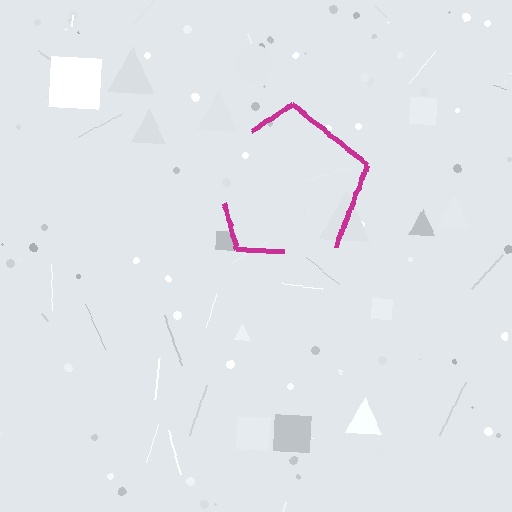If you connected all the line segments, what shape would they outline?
They would outline a pentagon.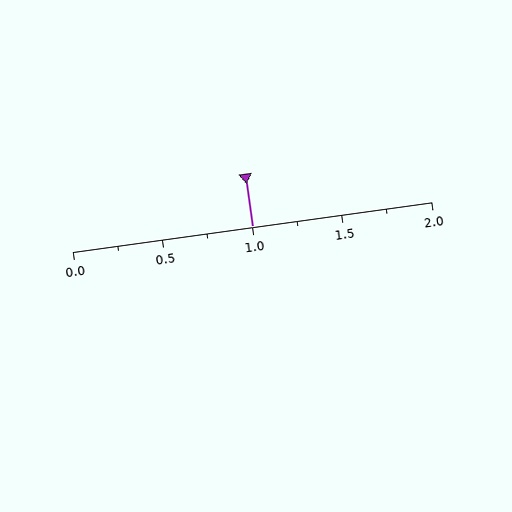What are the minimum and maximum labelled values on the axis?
The axis runs from 0.0 to 2.0.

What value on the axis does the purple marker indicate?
The marker indicates approximately 1.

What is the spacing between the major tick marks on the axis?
The major ticks are spaced 0.5 apart.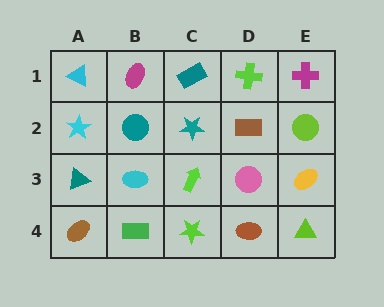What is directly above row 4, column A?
A teal triangle.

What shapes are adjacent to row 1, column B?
A teal circle (row 2, column B), a cyan triangle (row 1, column A), a teal rectangle (row 1, column C).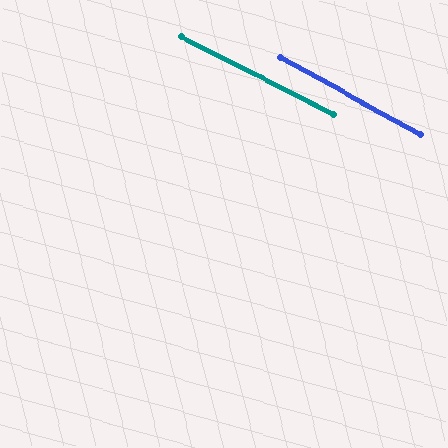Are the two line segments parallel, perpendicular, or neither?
Parallel — their directions differ by only 1.8°.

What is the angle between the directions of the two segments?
Approximately 2 degrees.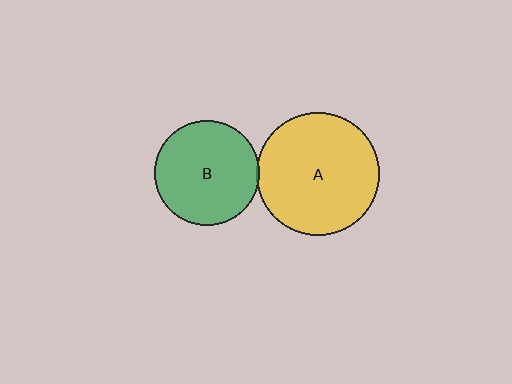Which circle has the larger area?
Circle A (yellow).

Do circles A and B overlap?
Yes.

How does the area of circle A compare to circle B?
Approximately 1.4 times.